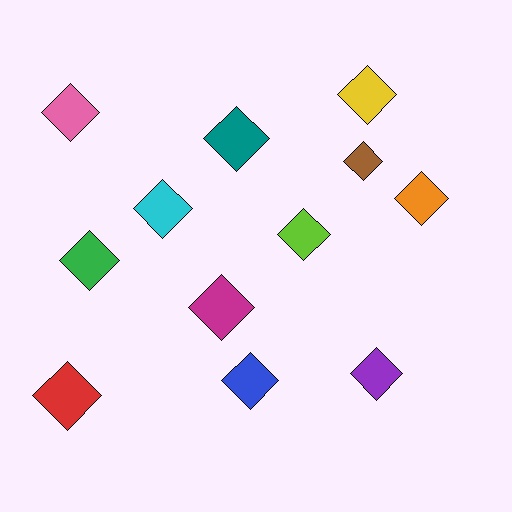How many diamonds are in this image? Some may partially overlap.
There are 12 diamonds.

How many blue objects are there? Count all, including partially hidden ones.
There is 1 blue object.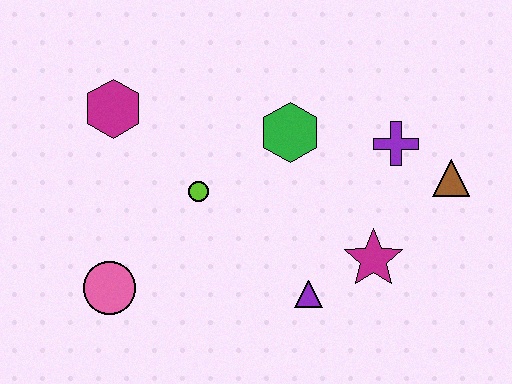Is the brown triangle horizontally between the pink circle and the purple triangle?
No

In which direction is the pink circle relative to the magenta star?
The pink circle is to the left of the magenta star.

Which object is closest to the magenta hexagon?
The lime circle is closest to the magenta hexagon.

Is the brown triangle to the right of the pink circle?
Yes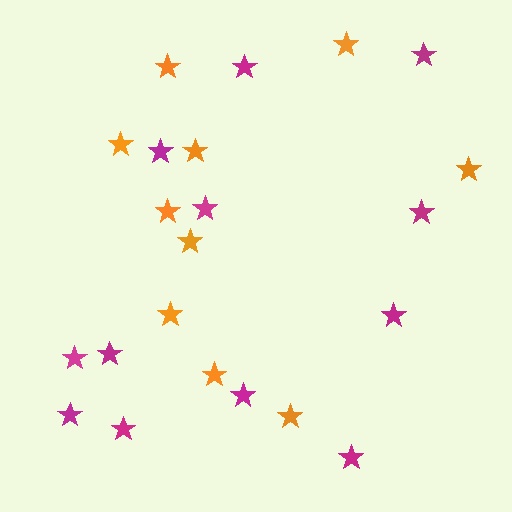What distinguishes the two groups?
There are 2 groups: one group of orange stars (10) and one group of magenta stars (12).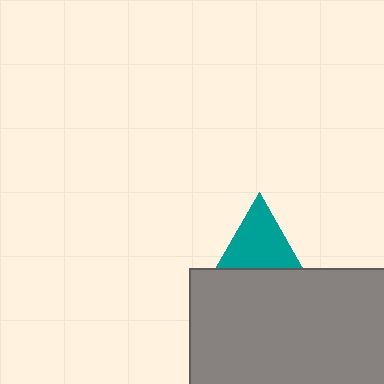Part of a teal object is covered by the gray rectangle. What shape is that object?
It is a triangle.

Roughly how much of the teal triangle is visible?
About half of it is visible (roughly 60%).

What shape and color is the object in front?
The object in front is a gray rectangle.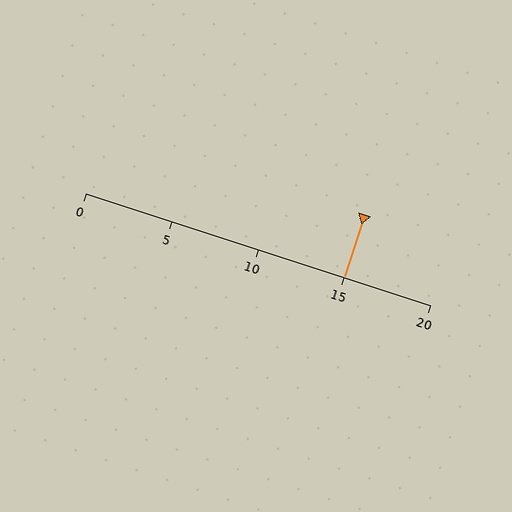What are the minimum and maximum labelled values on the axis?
The axis runs from 0 to 20.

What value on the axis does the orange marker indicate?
The marker indicates approximately 15.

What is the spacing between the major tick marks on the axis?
The major ticks are spaced 5 apart.